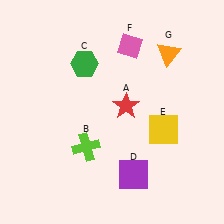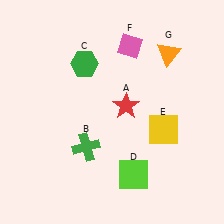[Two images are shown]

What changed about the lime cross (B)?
In Image 1, B is lime. In Image 2, it changed to green.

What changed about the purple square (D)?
In Image 1, D is purple. In Image 2, it changed to lime.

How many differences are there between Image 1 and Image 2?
There are 2 differences between the two images.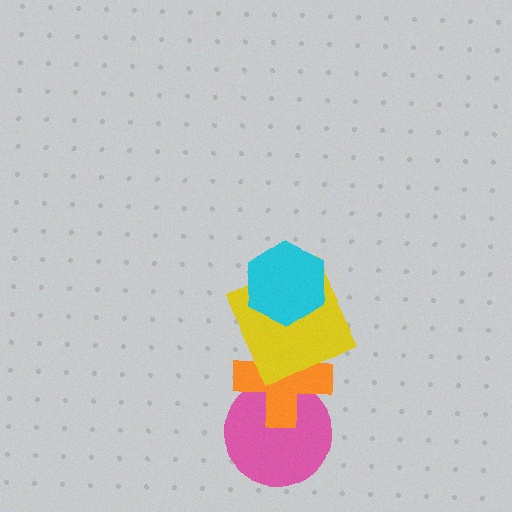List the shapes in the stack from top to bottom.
From top to bottom: the cyan hexagon, the yellow square, the orange cross, the pink circle.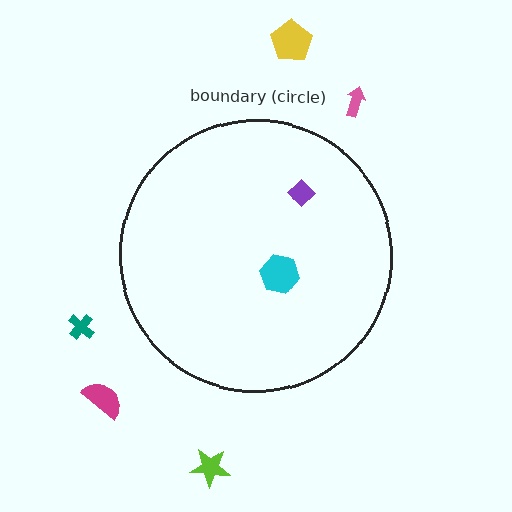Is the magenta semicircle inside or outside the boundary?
Outside.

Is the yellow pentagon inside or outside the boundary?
Outside.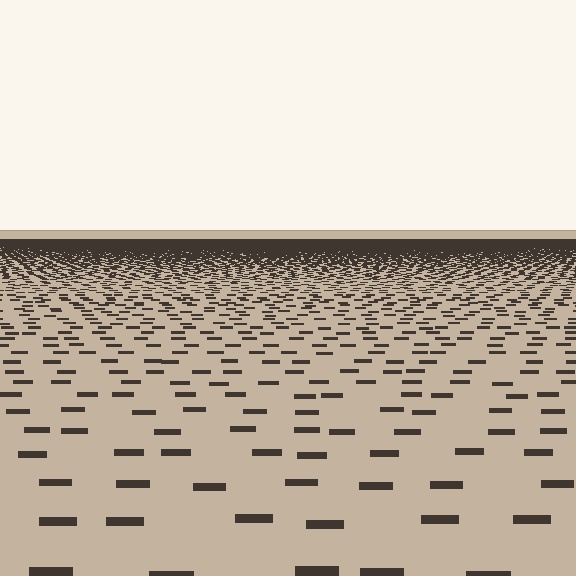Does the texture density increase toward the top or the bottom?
Density increases toward the top.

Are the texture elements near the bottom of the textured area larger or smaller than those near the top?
Larger. Near the bottom, elements are closer to the viewer and appear at a bigger on-screen size.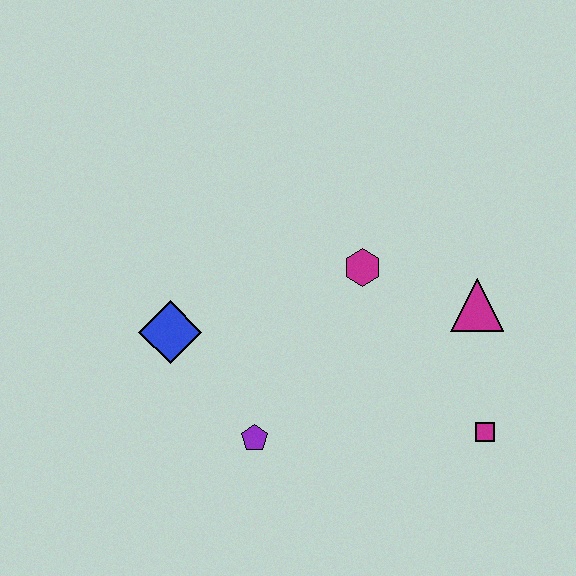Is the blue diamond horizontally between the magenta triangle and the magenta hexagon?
No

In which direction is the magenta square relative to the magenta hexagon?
The magenta square is below the magenta hexagon.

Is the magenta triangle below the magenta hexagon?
Yes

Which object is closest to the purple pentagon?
The blue diamond is closest to the purple pentagon.